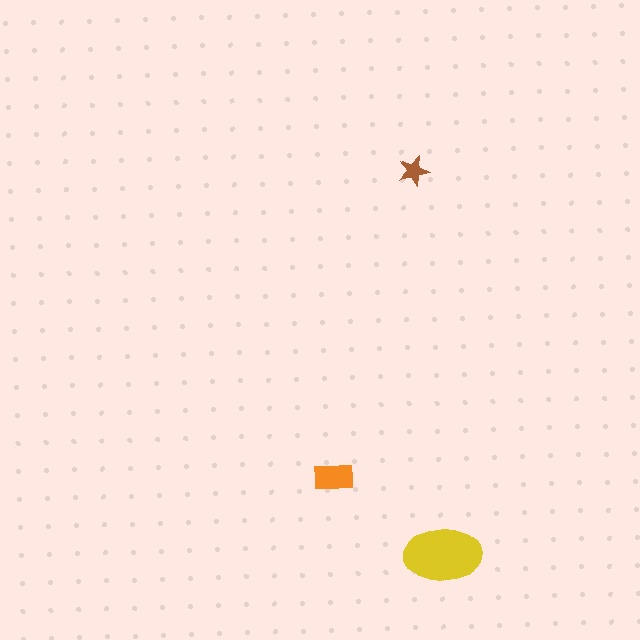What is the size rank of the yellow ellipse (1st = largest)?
1st.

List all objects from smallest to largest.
The brown star, the orange rectangle, the yellow ellipse.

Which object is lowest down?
The yellow ellipse is bottommost.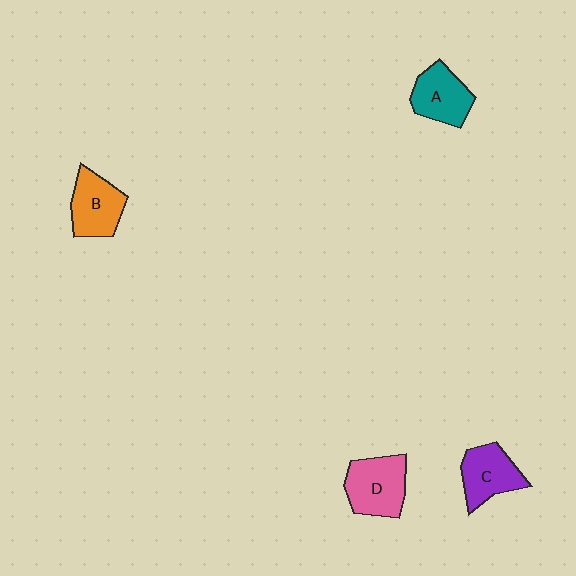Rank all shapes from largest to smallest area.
From largest to smallest: D (pink), B (orange), C (purple), A (teal).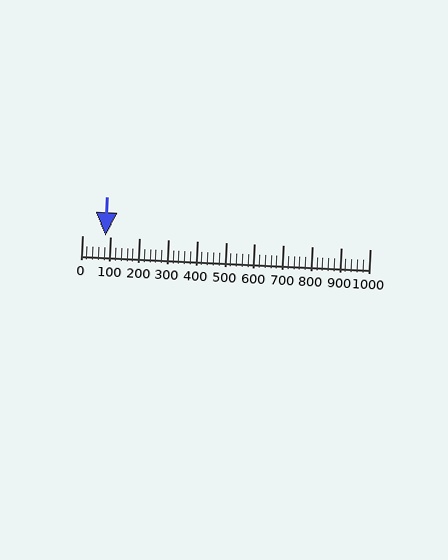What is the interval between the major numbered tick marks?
The major tick marks are spaced 100 units apart.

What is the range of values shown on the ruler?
The ruler shows values from 0 to 1000.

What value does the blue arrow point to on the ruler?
The blue arrow points to approximately 80.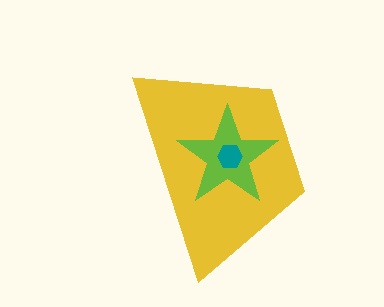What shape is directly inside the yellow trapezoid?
The lime star.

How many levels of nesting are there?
3.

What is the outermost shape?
The yellow trapezoid.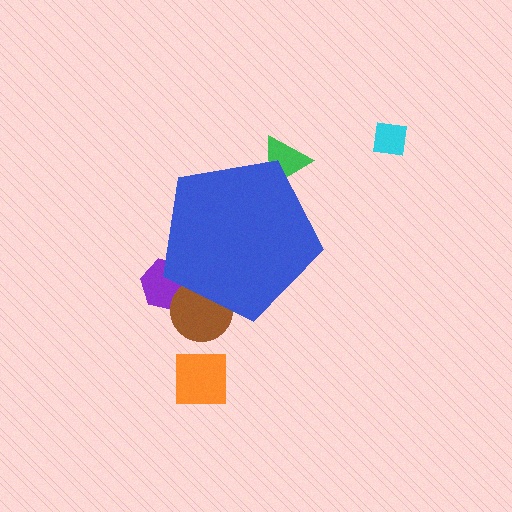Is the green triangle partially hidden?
Yes, the green triangle is partially hidden behind the blue pentagon.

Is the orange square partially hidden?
No, the orange square is fully visible.